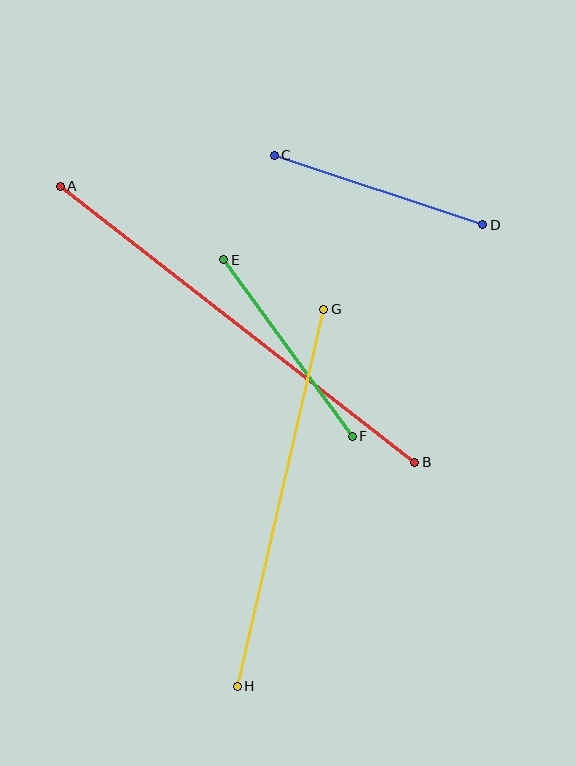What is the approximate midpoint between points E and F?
The midpoint is at approximately (288, 348) pixels.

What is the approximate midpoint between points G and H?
The midpoint is at approximately (281, 498) pixels.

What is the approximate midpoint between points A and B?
The midpoint is at approximately (237, 324) pixels.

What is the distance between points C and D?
The distance is approximately 219 pixels.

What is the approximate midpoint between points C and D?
The midpoint is at approximately (379, 190) pixels.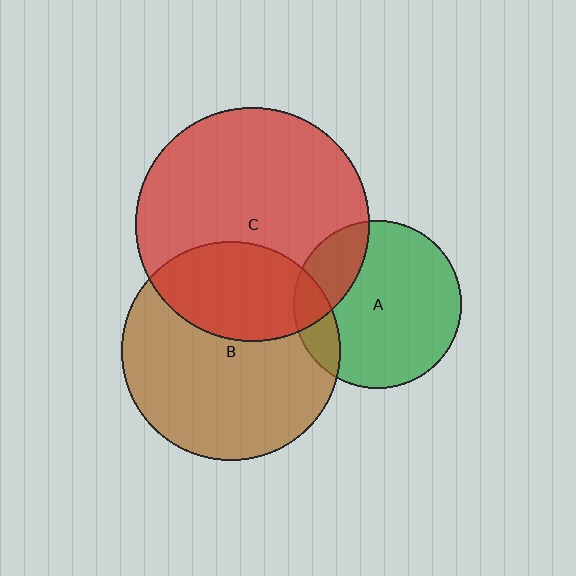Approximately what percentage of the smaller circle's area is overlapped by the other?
Approximately 20%.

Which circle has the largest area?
Circle C (red).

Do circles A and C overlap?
Yes.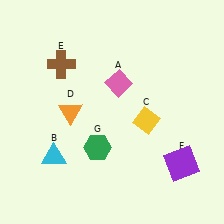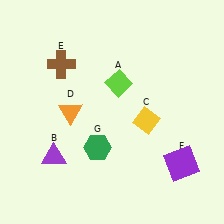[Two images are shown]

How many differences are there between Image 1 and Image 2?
There are 2 differences between the two images.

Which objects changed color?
A changed from pink to lime. B changed from cyan to purple.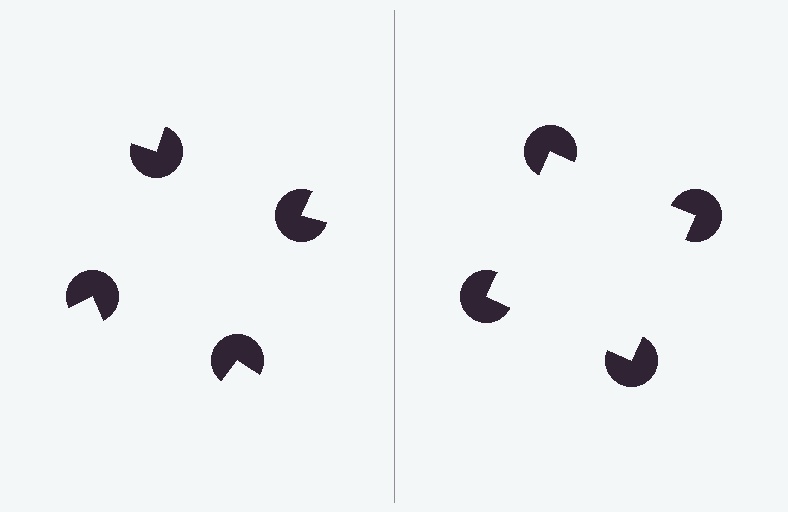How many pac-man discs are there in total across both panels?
8 — 4 on each side.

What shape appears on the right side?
An illusory square.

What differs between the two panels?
The pac-man discs are positioned identically on both sides; only the wedge orientations differ. On the right they align to a square; on the left they are misaligned.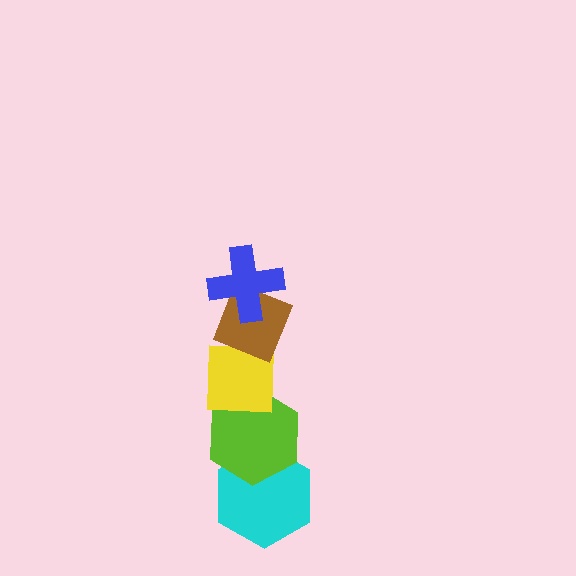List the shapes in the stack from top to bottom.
From top to bottom: the blue cross, the brown diamond, the yellow square, the lime hexagon, the cyan hexagon.